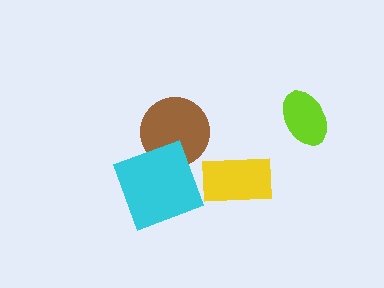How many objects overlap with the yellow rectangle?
0 objects overlap with the yellow rectangle.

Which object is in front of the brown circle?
The cyan diamond is in front of the brown circle.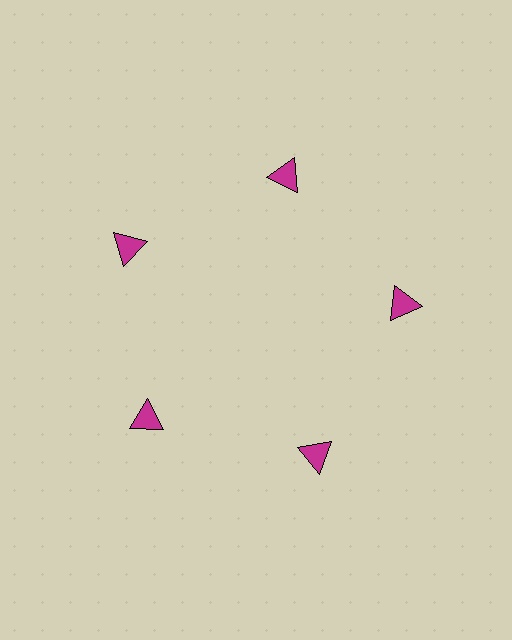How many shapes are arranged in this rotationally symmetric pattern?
There are 5 shapes, arranged in 5 groups of 1.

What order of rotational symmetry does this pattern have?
This pattern has 5-fold rotational symmetry.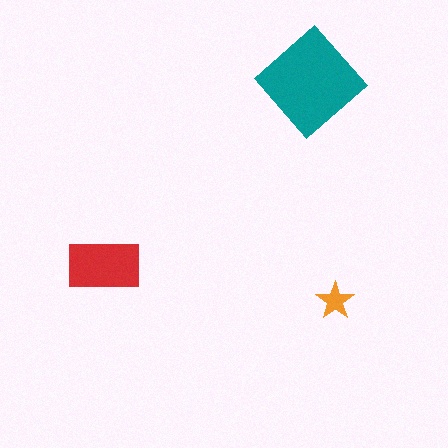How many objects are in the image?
There are 3 objects in the image.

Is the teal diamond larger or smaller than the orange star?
Larger.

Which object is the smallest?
The orange star.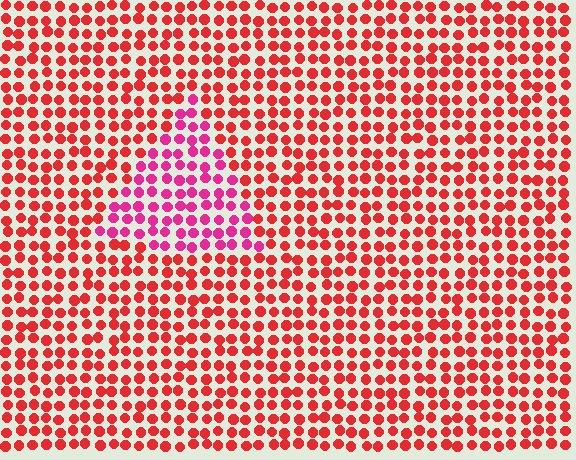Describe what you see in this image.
The image is filled with small red elements in a uniform arrangement. A triangle-shaped region is visible where the elements are tinted to a slightly different hue, forming a subtle color boundary.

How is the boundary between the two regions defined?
The boundary is defined purely by a slight shift in hue (about 34 degrees). Spacing, size, and orientation are identical on both sides.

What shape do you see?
I see a triangle.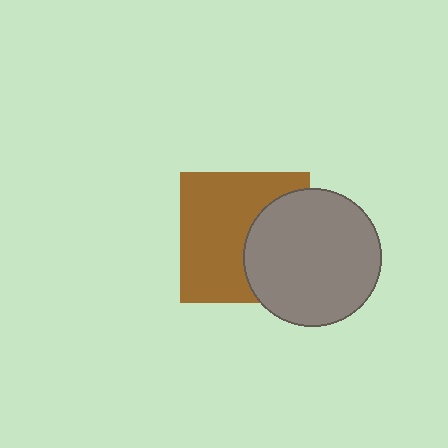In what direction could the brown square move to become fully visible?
The brown square could move left. That would shift it out from behind the gray circle entirely.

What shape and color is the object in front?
The object in front is a gray circle.